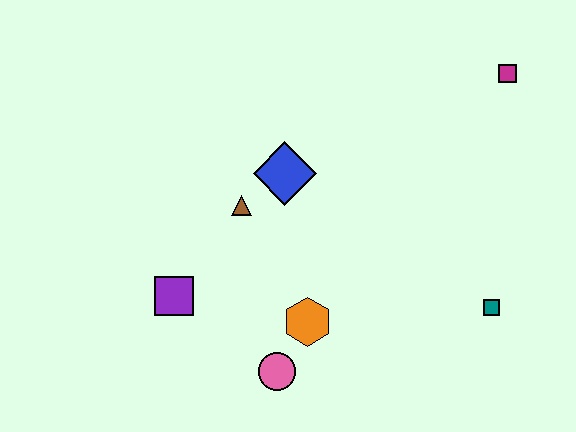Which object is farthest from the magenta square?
The purple square is farthest from the magenta square.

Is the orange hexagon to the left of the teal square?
Yes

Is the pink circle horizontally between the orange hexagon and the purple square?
Yes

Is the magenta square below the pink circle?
No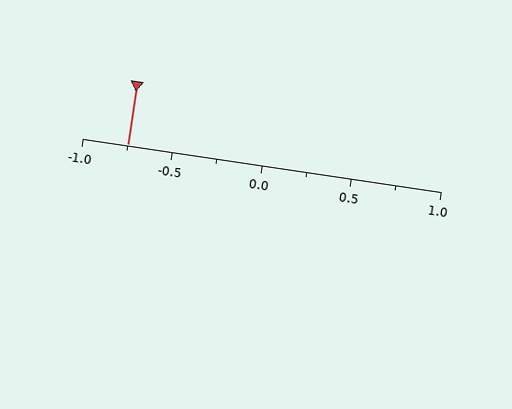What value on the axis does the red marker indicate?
The marker indicates approximately -0.75.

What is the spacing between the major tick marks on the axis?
The major ticks are spaced 0.5 apart.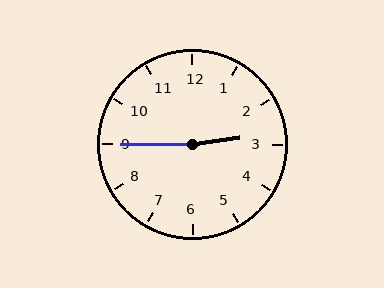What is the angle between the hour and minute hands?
Approximately 172 degrees.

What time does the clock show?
2:45.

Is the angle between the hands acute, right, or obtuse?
It is obtuse.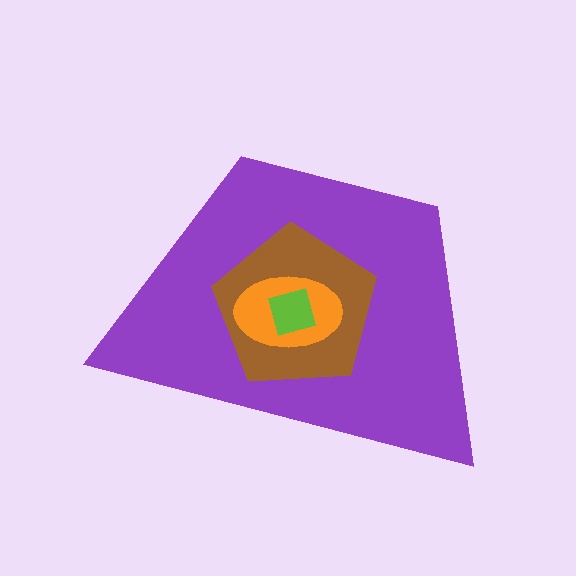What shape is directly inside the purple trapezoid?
The brown pentagon.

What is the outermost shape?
The purple trapezoid.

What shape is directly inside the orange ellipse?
The lime square.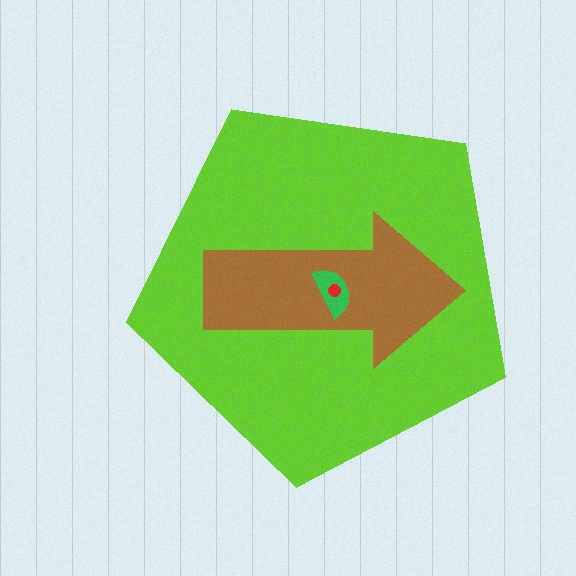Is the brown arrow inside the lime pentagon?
Yes.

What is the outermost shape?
The lime pentagon.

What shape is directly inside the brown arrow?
The green semicircle.